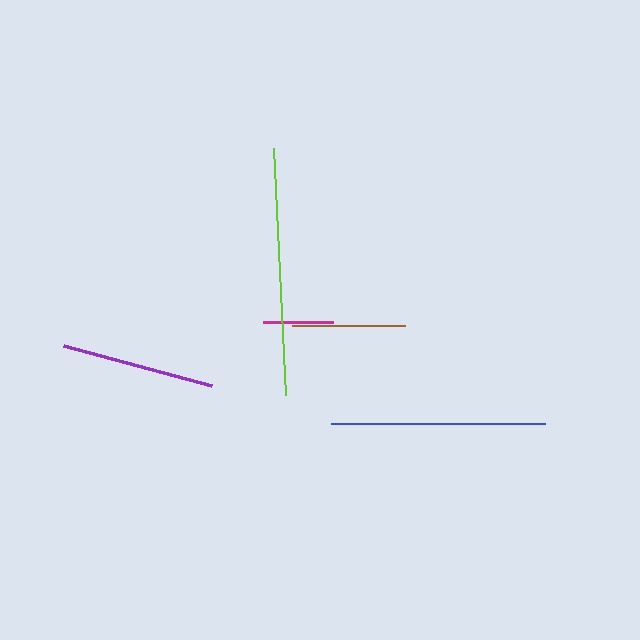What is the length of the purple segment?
The purple segment is approximately 153 pixels long.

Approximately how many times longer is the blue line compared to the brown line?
The blue line is approximately 1.9 times the length of the brown line.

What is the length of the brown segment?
The brown segment is approximately 114 pixels long.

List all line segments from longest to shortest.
From longest to shortest: lime, blue, purple, brown, magenta.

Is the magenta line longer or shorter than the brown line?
The brown line is longer than the magenta line.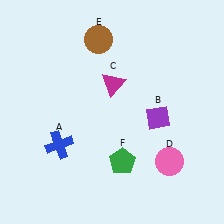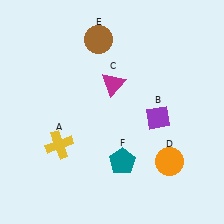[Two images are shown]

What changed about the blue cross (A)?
In Image 1, A is blue. In Image 2, it changed to yellow.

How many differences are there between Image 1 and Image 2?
There are 3 differences between the two images.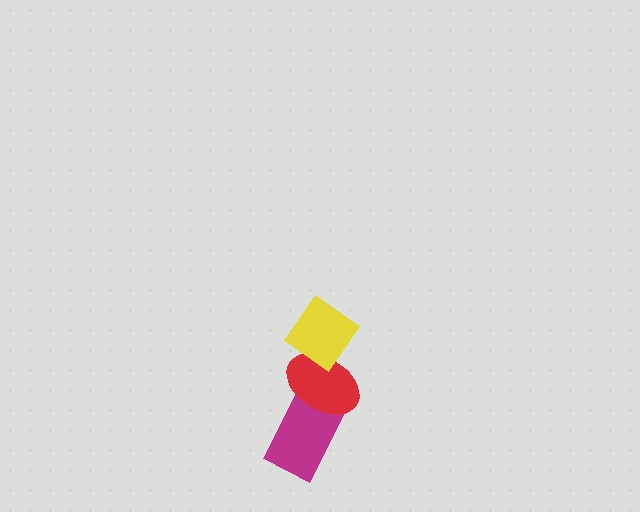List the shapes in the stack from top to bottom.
From top to bottom: the yellow diamond, the red ellipse, the magenta rectangle.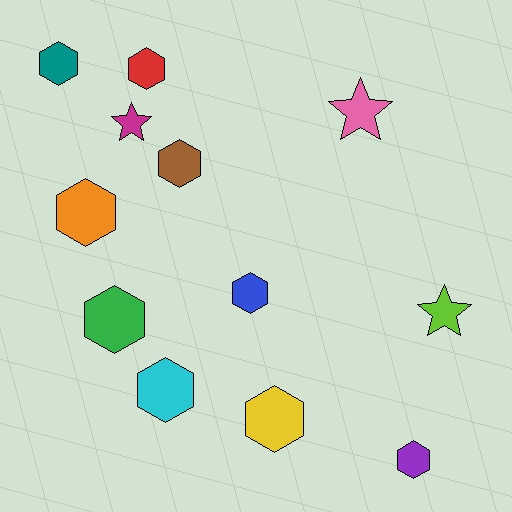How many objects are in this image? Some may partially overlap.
There are 12 objects.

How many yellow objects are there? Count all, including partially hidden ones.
There is 1 yellow object.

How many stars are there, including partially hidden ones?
There are 3 stars.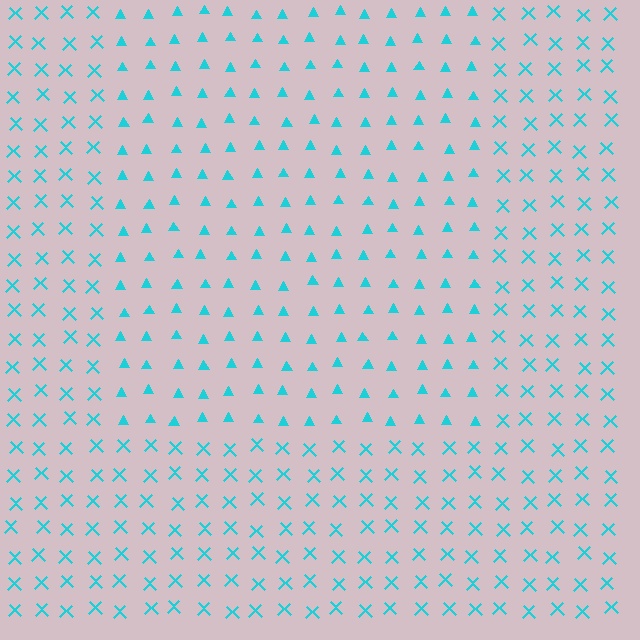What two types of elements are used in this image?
The image uses triangles inside the rectangle region and X marks outside it.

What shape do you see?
I see a rectangle.